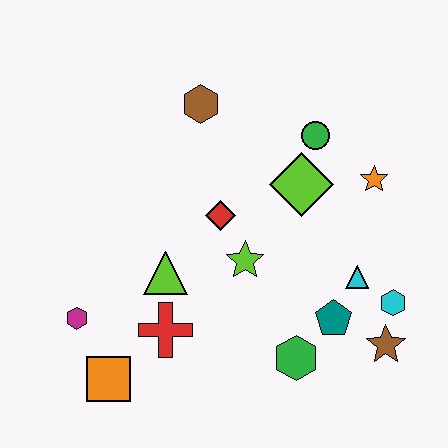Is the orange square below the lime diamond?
Yes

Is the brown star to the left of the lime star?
No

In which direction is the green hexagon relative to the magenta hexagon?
The green hexagon is to the right of the magenta hexagon.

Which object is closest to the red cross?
The lime triangle is closest to the red cross.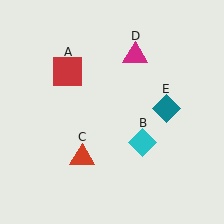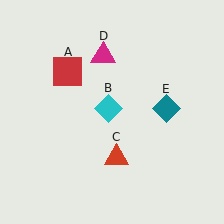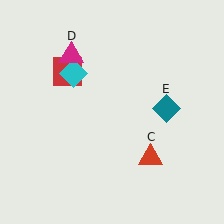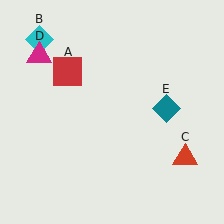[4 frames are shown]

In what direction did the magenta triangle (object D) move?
The magenta triangle (object D) moved left.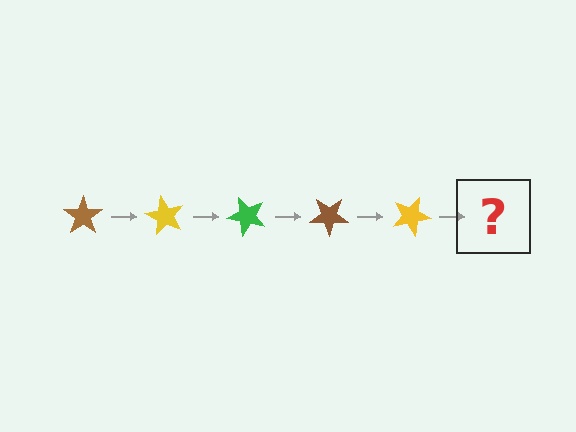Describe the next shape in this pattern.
It should be a green star, rotated 300 degrees from the start.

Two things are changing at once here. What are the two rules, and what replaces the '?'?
The two rules are that it rotates 60 degrees each step and the color cycles through brown, yellow, and green. The '?' should be a green star, rotated 300 degrees from the start.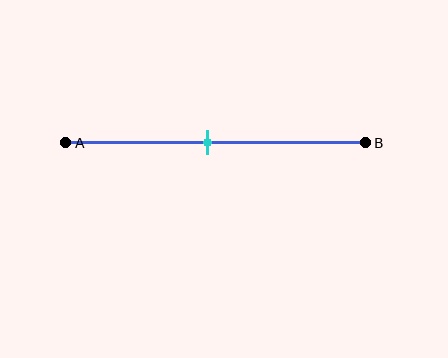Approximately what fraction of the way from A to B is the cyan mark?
The cyan mark is approximately 45% of the way from A to B.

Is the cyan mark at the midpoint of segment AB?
Yes, the mark is approximately at the midpoint.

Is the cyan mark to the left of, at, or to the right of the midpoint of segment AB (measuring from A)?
The cyan mark is approximately at the midpoint of segment AB.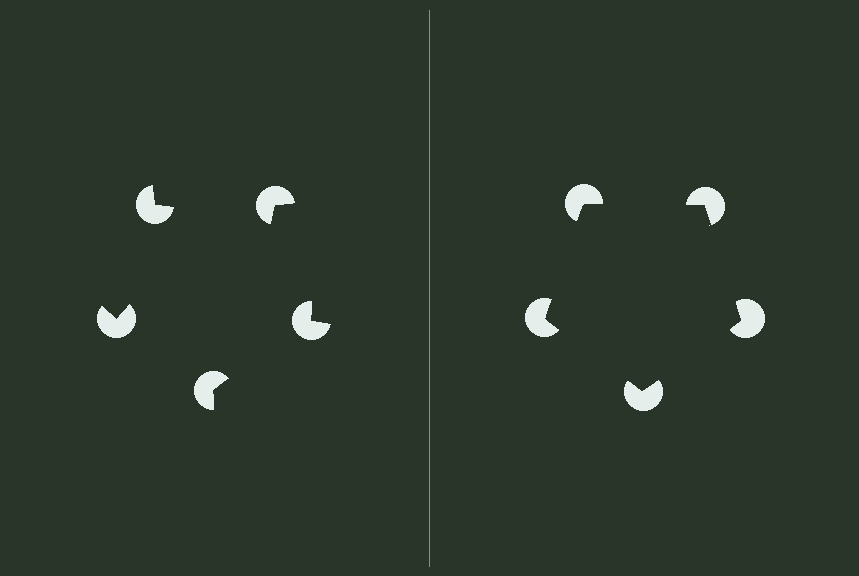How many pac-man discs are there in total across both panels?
10 — 5 on each side.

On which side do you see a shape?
An illusory pentagon appears on the right side. On the left side the wedge cuts are rotated, so no coherent shape forms.